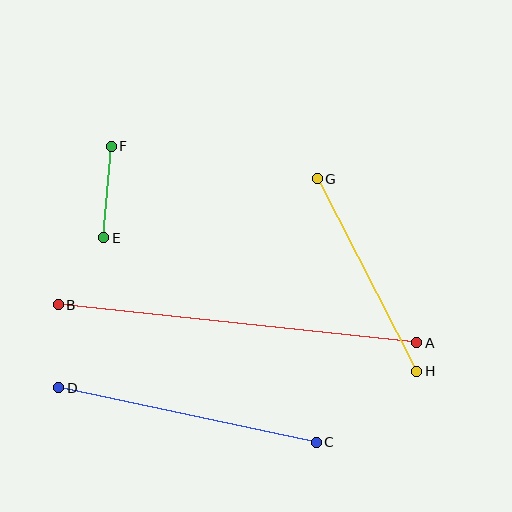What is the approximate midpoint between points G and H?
The midpoint is at approximately (367, 275) pixels.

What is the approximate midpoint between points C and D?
The midpoint is at approximately (188, 415) pixels.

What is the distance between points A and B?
The distance is approximately 360 pixels.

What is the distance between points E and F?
The distance is approximately 92 pixels.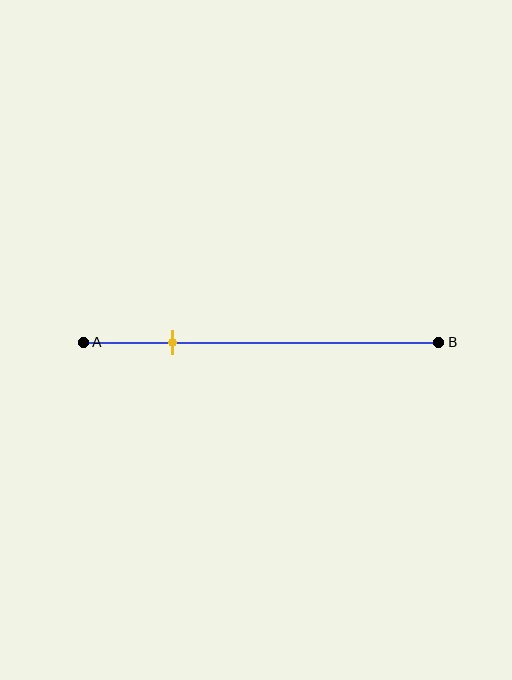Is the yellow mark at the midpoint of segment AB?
No, the mark is at about 25% from A, not at the 50% midpoint.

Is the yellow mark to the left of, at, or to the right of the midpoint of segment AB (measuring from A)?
The yellow mark is to the left of the midpoint of segment AB.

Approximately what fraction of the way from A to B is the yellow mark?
The yellow mark is approximately 25% of the way from A to B.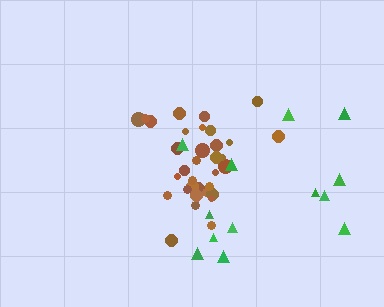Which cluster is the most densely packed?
Brown.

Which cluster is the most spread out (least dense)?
Green.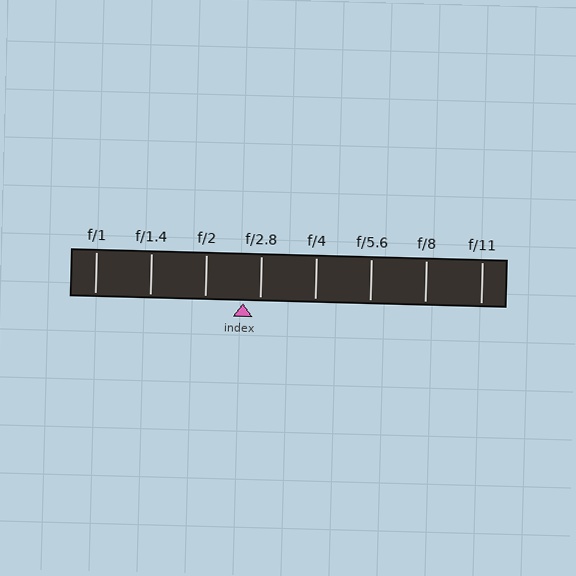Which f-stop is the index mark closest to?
The index mark is closest to f/2.8.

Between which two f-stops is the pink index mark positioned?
The index mark is between f/2 and f/2.8.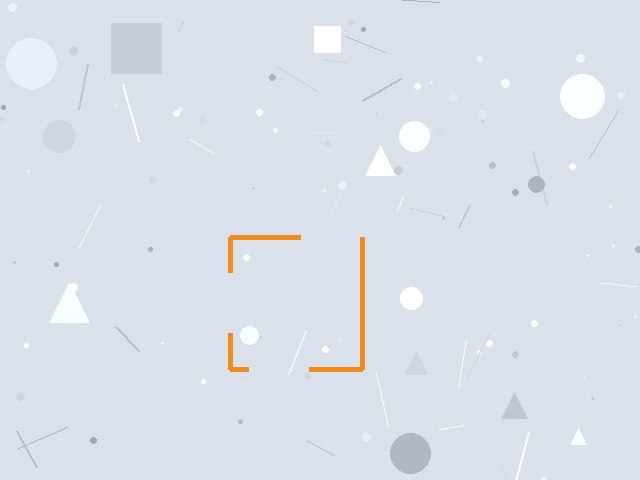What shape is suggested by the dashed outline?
The dashed outline suggests a square.